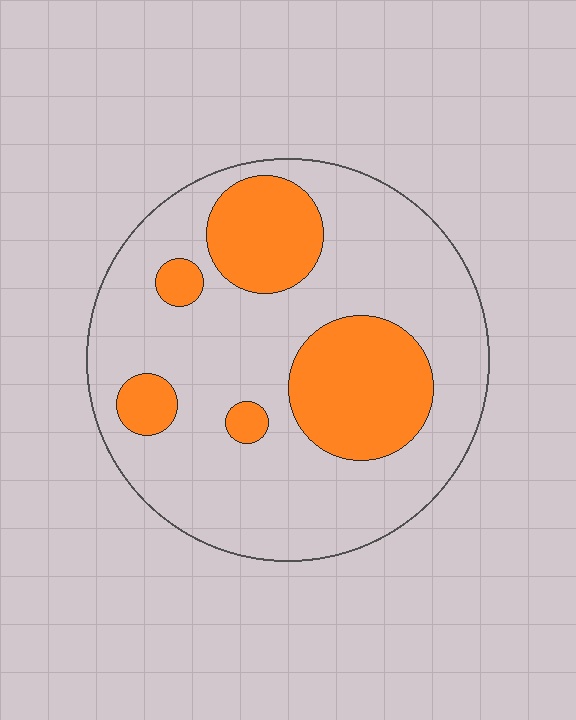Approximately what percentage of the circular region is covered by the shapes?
Approximately 25%.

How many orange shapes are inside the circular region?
5.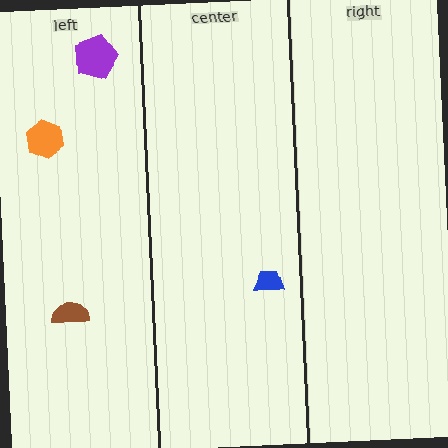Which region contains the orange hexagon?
The left region.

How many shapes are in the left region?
3.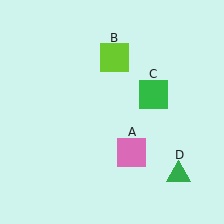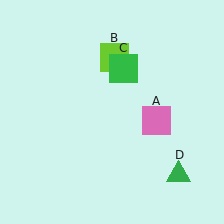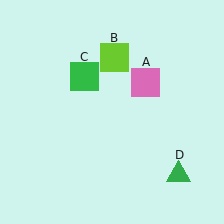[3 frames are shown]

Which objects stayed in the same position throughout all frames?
Lime square (object B) and green triangle (object D) remained stationary.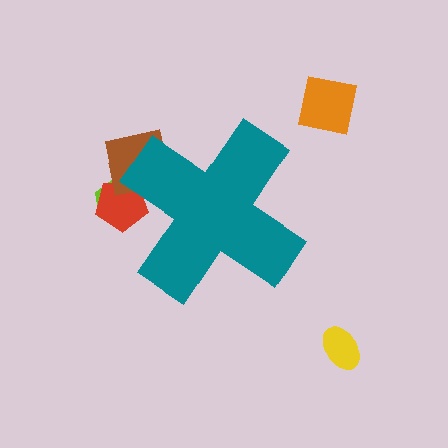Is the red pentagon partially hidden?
Yes, the red pentagon is partially hidden behind the teal cross.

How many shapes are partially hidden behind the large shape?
3 shapes are partially hidden.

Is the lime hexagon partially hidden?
Yes, the lime hexagon is partially hidden behind the teal cross.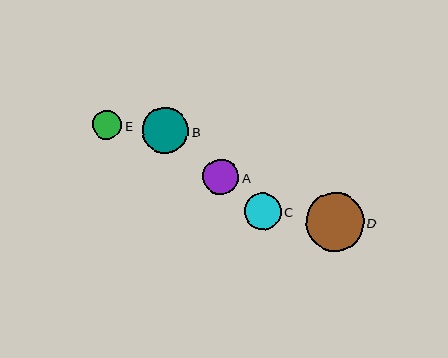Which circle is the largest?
Circle D is the largest with a size of approximately 58 pixels.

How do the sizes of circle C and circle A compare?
Circle C and circle A are approximately the same size.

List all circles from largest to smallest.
From largest to smallest: D, B, C, A, E.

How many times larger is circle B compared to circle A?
Circle B is approximately 1.3 times the size of circle A.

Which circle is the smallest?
Circle E is the smallest with a size of approximately 30 pixels.